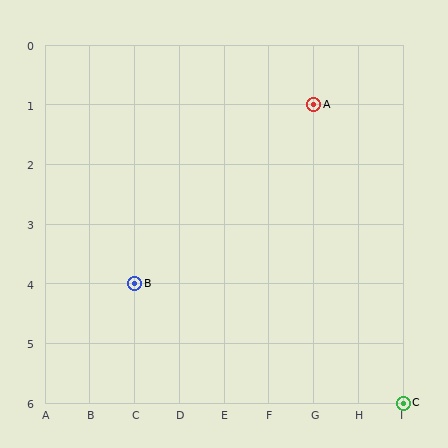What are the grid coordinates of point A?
Point A is at grid coordinates (G, 1).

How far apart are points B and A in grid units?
Points B and A are 4 columns and 3 rows apart (about 5.0 grid units diagonally).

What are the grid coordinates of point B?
Point B is at grid coordinates (C, 4).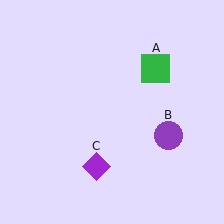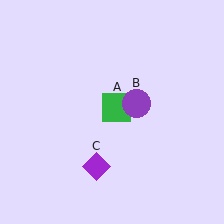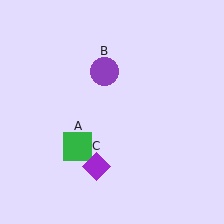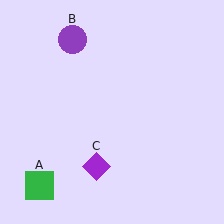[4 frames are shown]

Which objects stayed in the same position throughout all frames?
Purple diamond (object C) remained stationary.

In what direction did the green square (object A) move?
The green square (object A) moved down and to the left.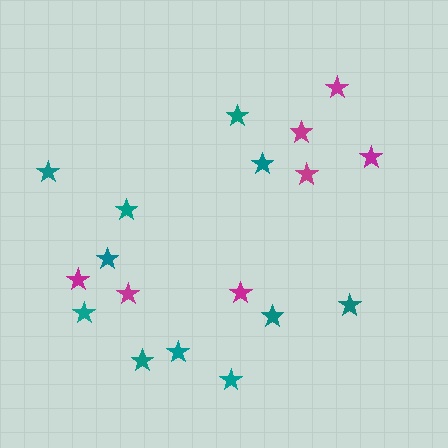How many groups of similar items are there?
There are 2 groups: one group of magenta stars (7) and one group of teal stars (11).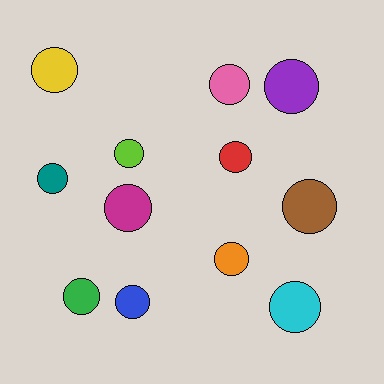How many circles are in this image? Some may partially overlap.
There are 12 circles.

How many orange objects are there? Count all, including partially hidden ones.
There is 1 orange object.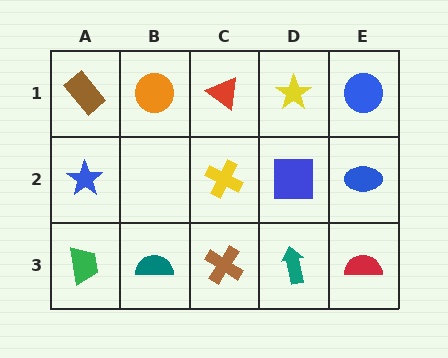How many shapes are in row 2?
4 shapes.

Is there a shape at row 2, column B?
No, that cell is empty.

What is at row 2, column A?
A blue star.